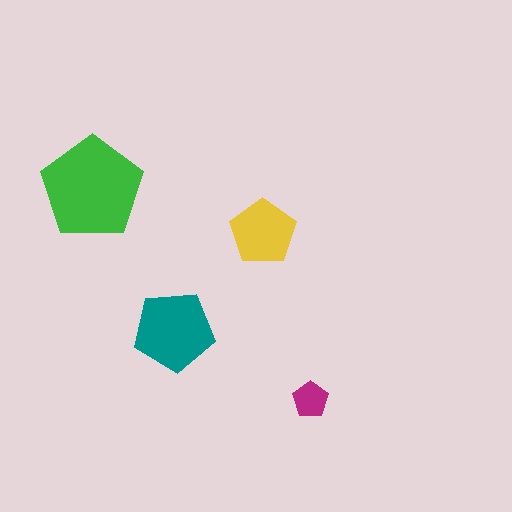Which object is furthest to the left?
The green pentagon is leftmost.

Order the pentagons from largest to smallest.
the green one, the teal one, the yellow one, the magenta one.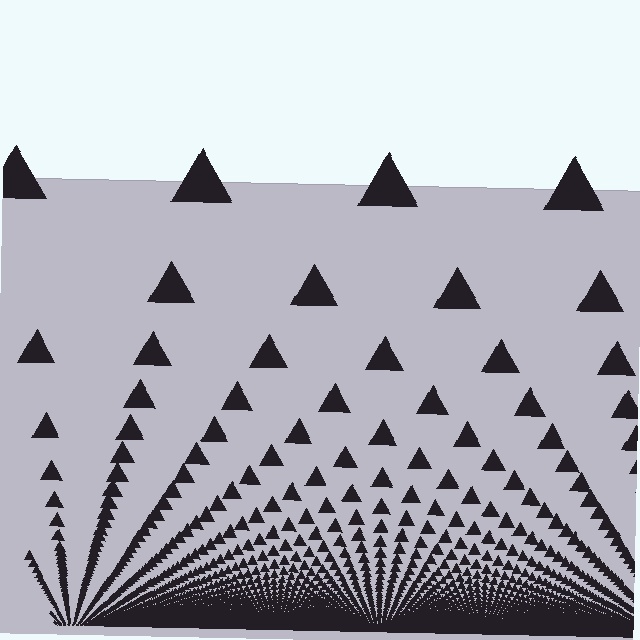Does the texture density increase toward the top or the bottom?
Density increases toward the bottom.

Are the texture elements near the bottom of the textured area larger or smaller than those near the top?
Smaller. The gradient is inverted — elements near the bottom are smaller and denser.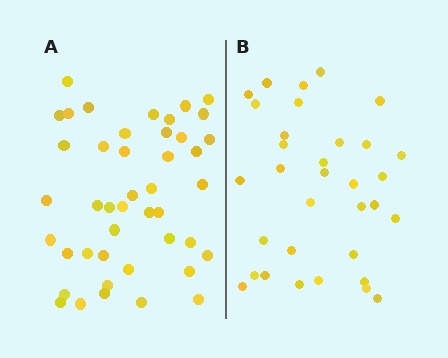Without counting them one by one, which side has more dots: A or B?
Region A (the left region) has more dots.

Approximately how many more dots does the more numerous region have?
Region A has roughly 12 or so more dots than region B.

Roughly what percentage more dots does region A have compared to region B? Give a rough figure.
About 35% more.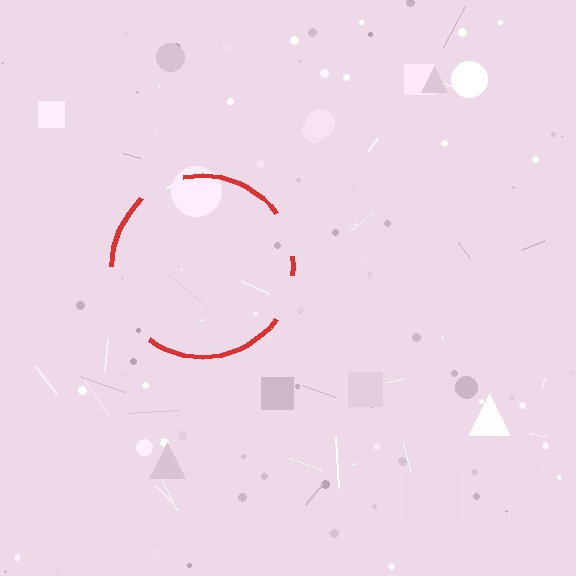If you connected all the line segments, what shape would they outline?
They would outline a circle.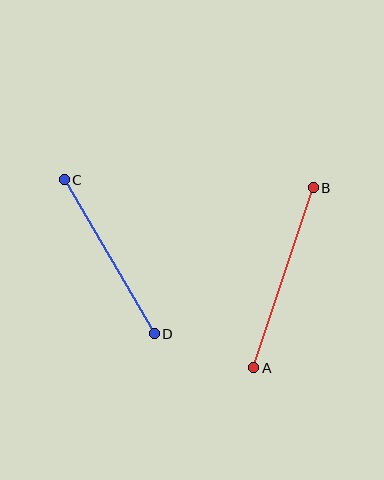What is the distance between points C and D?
The distance is approximately 179 pixels.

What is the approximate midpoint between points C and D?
The midpoint is at approximately (109, 257) pixels.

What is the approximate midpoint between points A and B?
The midpoint is at approximately (284, 278) pixels.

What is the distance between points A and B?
The distance is approximately 190 pixels.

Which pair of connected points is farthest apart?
Points A and B are farthest apart.